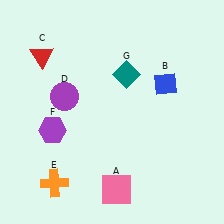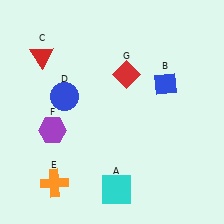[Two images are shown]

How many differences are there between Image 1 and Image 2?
There are 3 differences between the two images.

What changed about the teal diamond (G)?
In Image 1, G is teal. In Image 2, it changed to red.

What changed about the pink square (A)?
In Image 1, A is pink. In Image 2, it changed to cyan.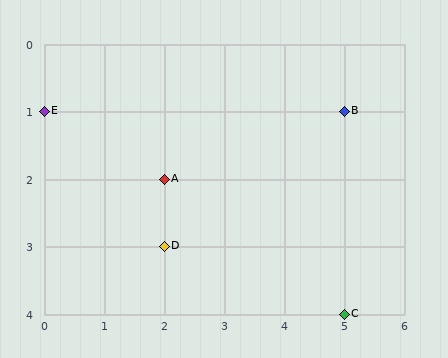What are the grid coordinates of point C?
Point C is at grid coordinates (5, 4).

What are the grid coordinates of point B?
Point B is at grid coordinates (5, 1).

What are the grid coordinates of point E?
Point E is at grid coordinates (0, 1).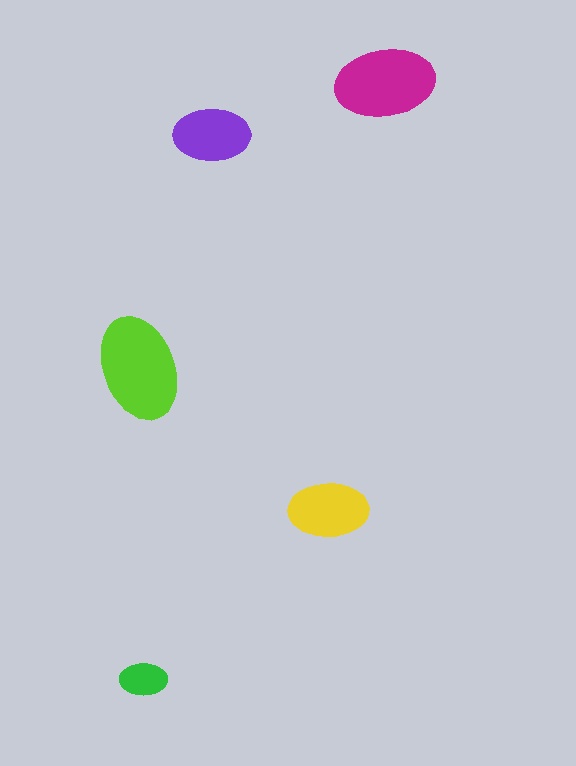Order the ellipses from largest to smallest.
the lime one, the magenta one, the yellow one, the purple one, the green one.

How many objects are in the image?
There are 5 objects in the image.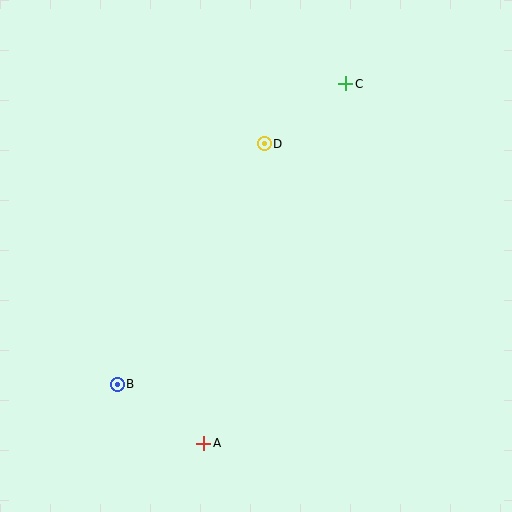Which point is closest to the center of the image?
Point D at (264, 144) is closest to the center.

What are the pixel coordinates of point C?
Point C is at (346, 84).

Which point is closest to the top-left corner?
Point D is closest to the top-left corner.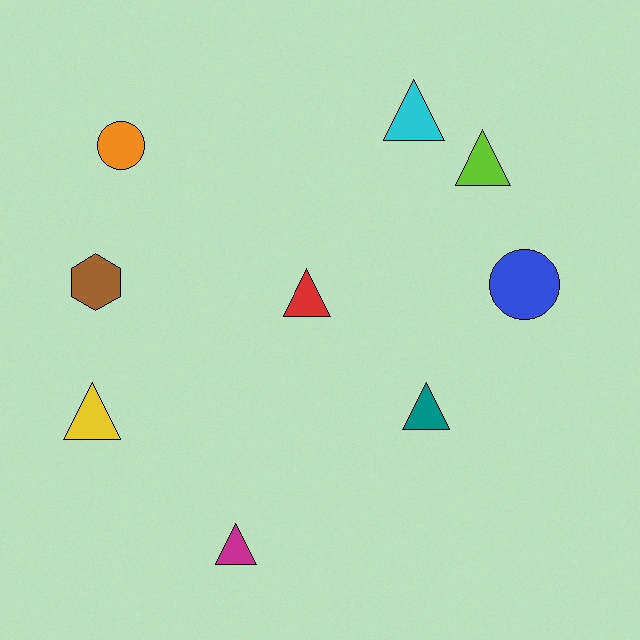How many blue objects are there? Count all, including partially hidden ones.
There is 1 blue object.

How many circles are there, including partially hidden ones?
There are 2 circles.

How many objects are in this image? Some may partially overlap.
There are 9 objects.